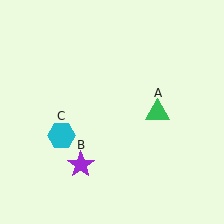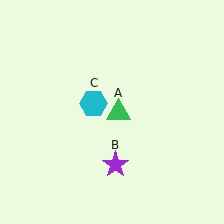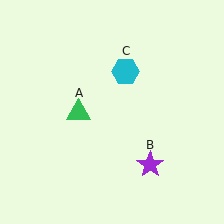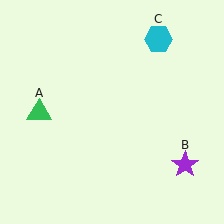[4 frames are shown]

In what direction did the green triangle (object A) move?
The green triangle (object A) moved left.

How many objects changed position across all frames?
3 objects changed position: green triangle (object A), purple star (object B), cyan hexagon (object C).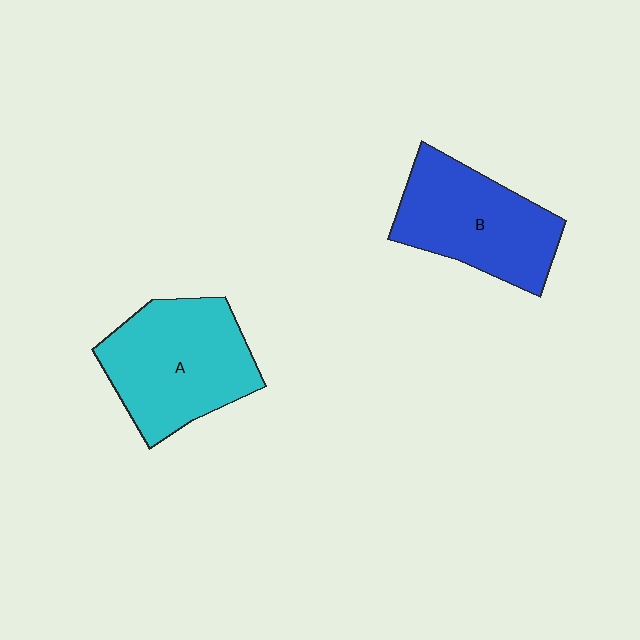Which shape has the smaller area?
Shape B (blue).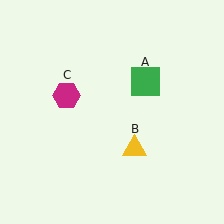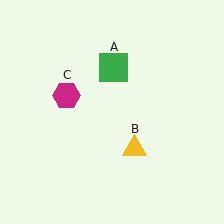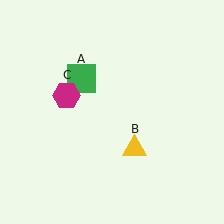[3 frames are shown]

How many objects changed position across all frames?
1 object changed position: green square (object A).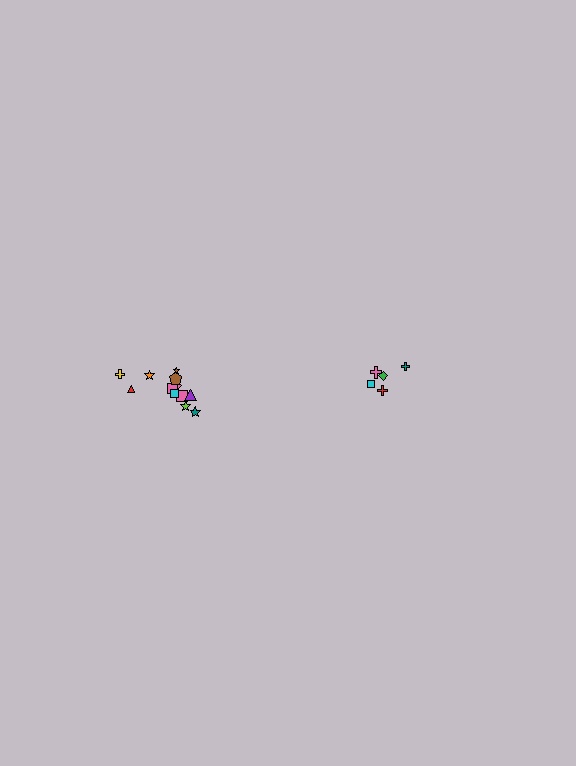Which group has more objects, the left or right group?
The left group.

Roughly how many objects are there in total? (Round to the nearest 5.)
Roughly 15 objects in total.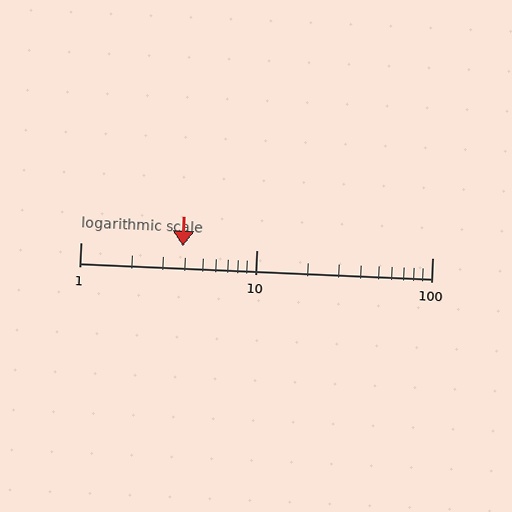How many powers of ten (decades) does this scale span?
The scale spans 2 decades, from 1 to 100.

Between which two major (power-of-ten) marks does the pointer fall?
The pointer is between 1 and 10.